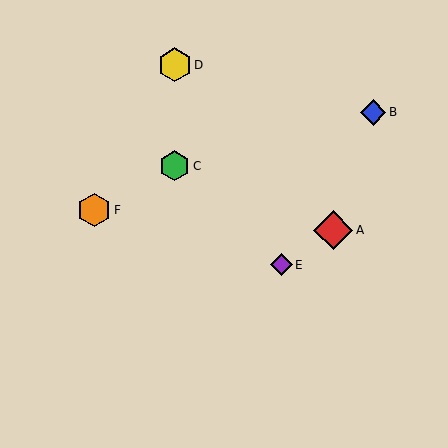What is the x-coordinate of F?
Object F is at x≈94.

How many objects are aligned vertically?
2 objects (C, D) are aligned vertically.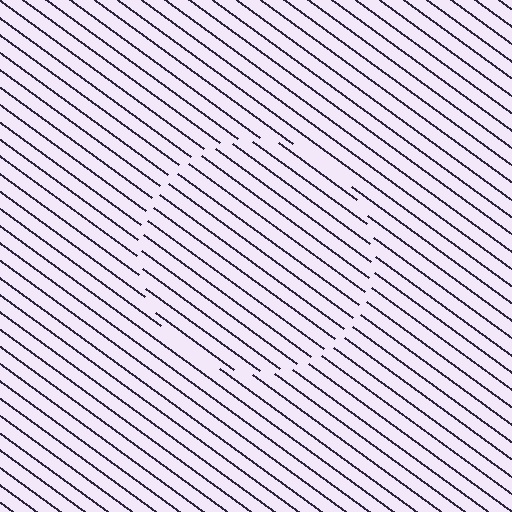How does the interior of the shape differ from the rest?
The interior of the shape contains the same grating, shifted by half a period — the contour is defined by the phase discontinuity where line-ends from the inner and outer gratings abut.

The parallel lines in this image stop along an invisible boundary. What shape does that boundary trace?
An illusory circle. The interior of the shape contains the same grating, shifted by half a period — the contour is defined by the phase discontinuity where line-ends from the inner and outer gratings abut.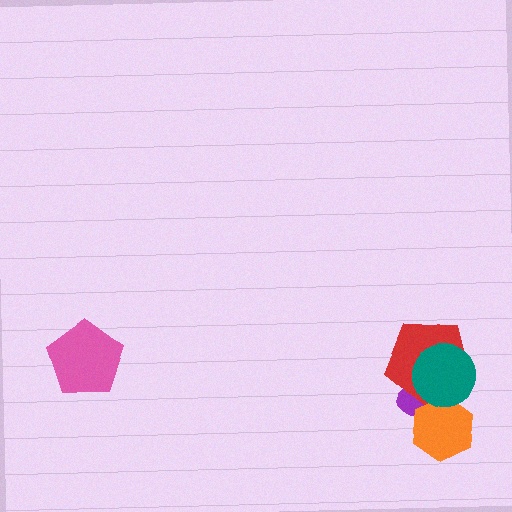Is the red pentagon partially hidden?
Yes, it is partially covered by another shape.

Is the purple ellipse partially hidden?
Yes, it is partially covered by another shape.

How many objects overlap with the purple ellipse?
3 objects overlap with the purple ellipse.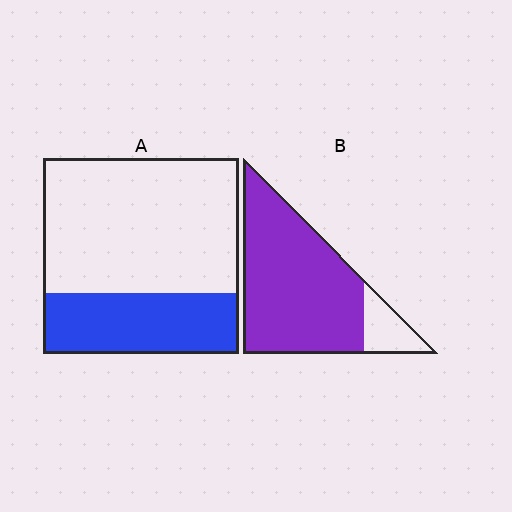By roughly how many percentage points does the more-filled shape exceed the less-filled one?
By roughly 55 percentage points (B over A).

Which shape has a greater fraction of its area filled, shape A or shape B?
Shape B.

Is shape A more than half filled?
No.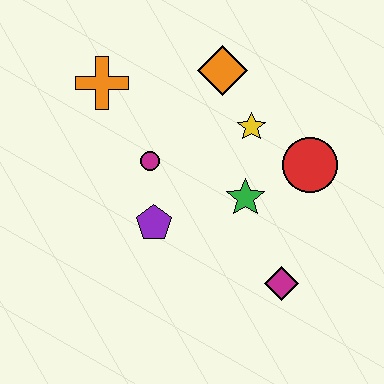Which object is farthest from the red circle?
The orange cross is farthest from the red circle.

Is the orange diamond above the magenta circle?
Yes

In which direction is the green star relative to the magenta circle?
The green star is to the right of the magenta circle.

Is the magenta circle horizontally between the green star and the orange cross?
Yes